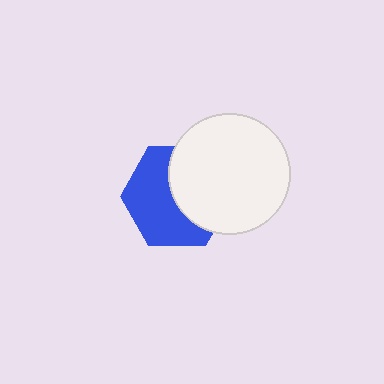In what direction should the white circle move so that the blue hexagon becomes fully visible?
The white circle should move right. That is the shortest direction to clear the overlap and leave the blue hexagon fully visible.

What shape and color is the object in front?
The object in front is a white circle.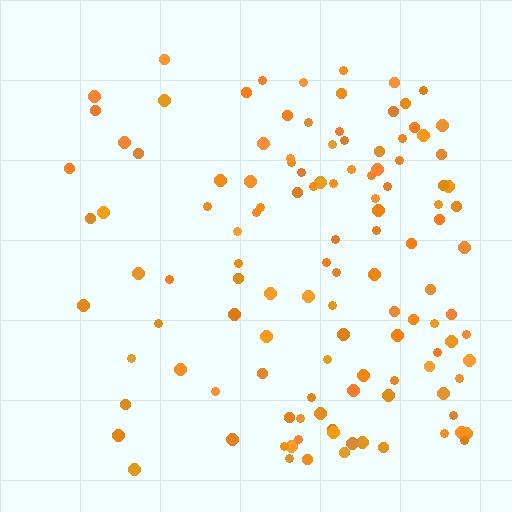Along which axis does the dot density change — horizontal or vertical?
Horizontal.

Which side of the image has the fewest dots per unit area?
The left.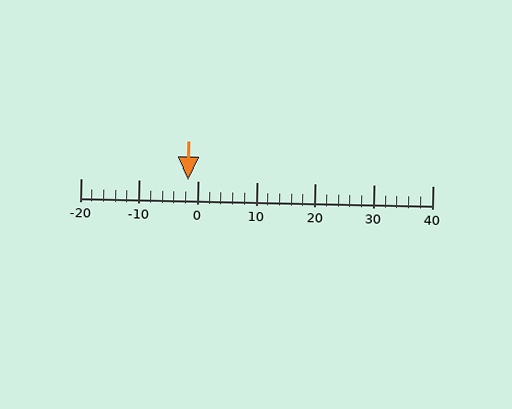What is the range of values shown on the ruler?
The ruler shows values from -20 to 40.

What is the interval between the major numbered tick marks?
The major tick marks are spaced 10 units apart.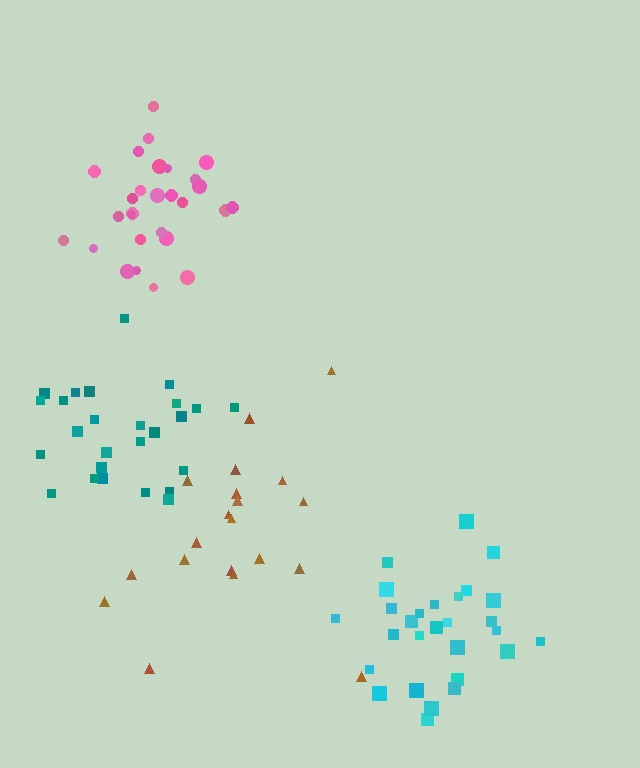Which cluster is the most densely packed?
Cyan.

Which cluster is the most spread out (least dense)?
Brown.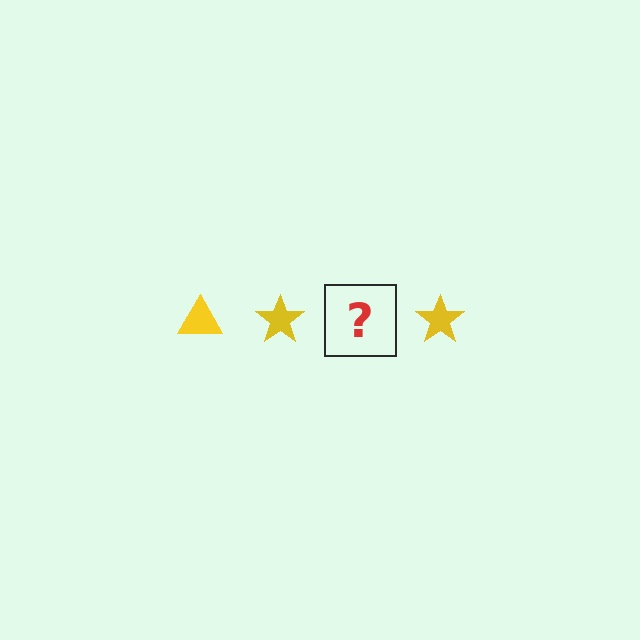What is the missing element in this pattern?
The missing element is a yellow triangle.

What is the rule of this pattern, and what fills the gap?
The rule is that the pattern cycles through triangle, star shapes in yellow. The gap should be filled with a yellow triangle.